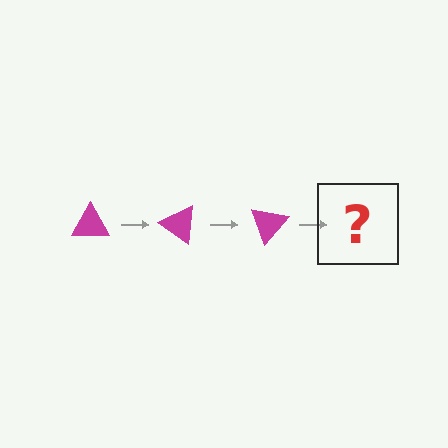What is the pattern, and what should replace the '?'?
The pattern is that the triangle rotates 35 degrees each step. The '?' should be a magenta triangle rotated 105 degrees.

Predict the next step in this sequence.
The next step is a magenta triangle rotated 105 degrees.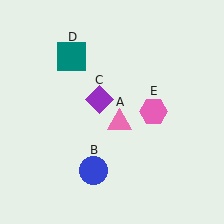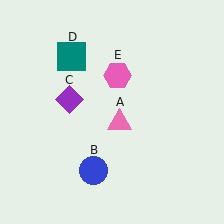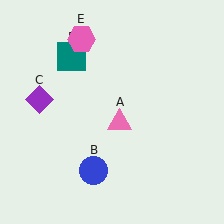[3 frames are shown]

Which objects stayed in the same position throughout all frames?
Pink triangle (object A) and blue circle (object B) and teal square (object D) remained stationary.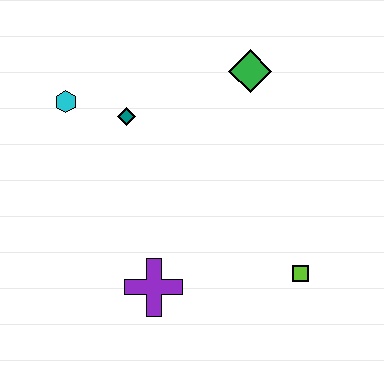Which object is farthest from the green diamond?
The purple cross is farthest from the green diamond.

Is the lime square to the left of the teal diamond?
No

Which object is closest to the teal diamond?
The cyan hexagon is closest to the teal diamond.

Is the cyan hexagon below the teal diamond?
No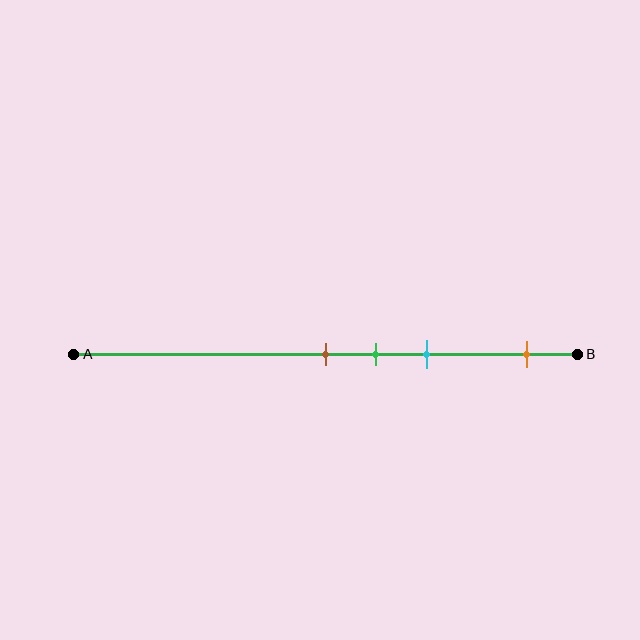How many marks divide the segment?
There are 4 marks dividing the segment.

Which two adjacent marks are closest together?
The brown and green marks are the closest adjacent pair.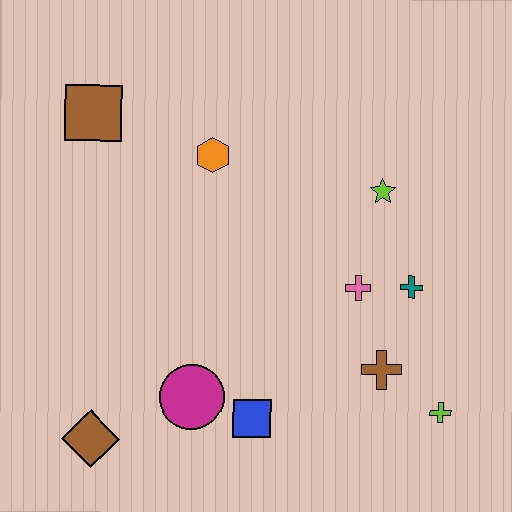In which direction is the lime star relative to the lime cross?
The lime star is above the lime cross.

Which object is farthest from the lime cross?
The brown square is farthest from the lime cross.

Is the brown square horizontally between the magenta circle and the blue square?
No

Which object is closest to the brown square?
The orange hexagon is closest to the brown square.